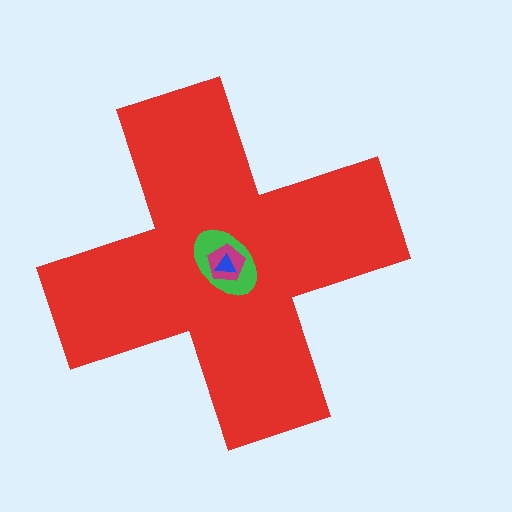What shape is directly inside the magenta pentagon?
The blue triangle.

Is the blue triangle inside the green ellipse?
Yes.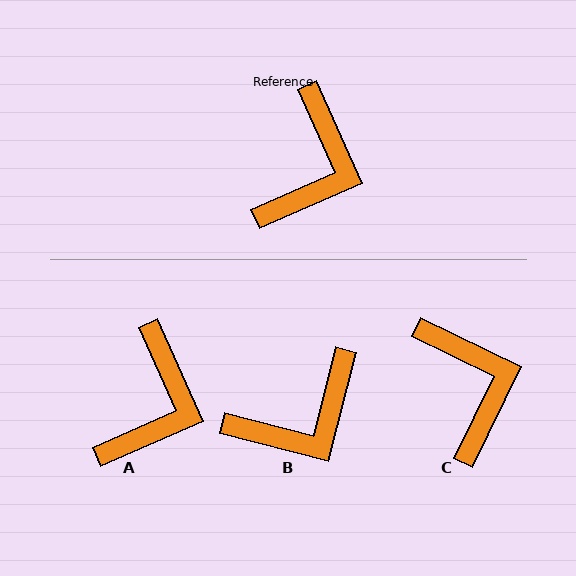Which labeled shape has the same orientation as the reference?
A.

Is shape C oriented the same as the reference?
No, it is off by about 40 degrees.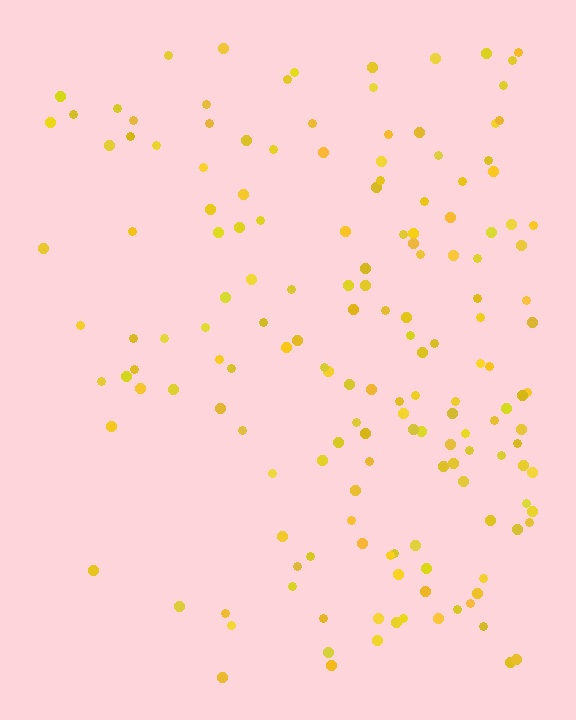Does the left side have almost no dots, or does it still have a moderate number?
Still a moderate number, just noticeably fewer than the right.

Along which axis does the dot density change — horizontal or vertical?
Horizontal.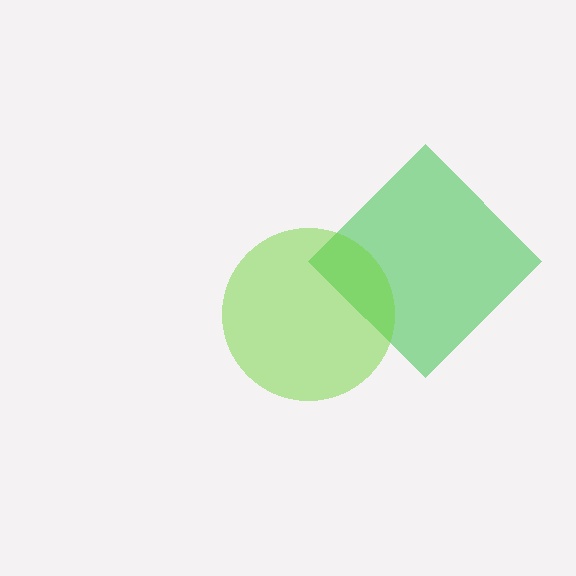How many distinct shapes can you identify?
There are 2 distinct shapes: a green diamond, a lime circle.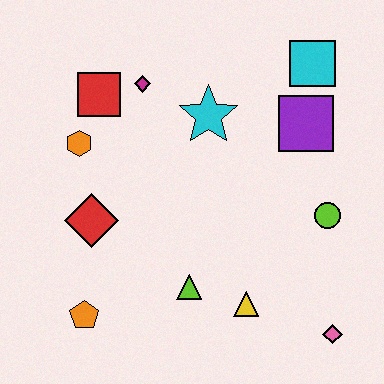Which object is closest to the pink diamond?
The yellow triangle is closest to the pink diamond.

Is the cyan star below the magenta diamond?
Yes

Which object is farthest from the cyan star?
The pink diamond is farthest from the cyan star.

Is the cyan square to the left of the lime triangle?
No